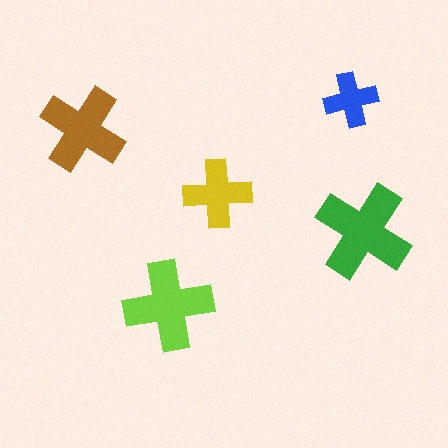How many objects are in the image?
There are 5 objects in the image.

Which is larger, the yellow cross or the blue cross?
The yellow one.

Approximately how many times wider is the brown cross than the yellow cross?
About 1.5 times wider.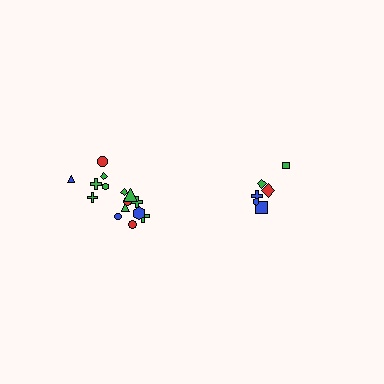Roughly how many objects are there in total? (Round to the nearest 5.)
Roughly 20 objects in total.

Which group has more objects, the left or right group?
The left group.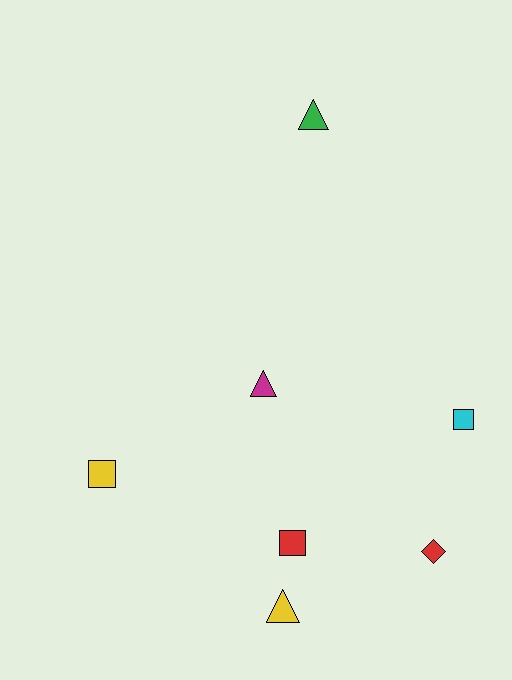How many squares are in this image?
There are 3 squares.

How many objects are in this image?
There are 7 objects.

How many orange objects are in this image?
There are no orange objects.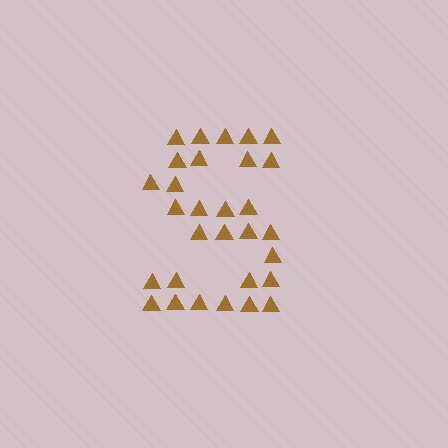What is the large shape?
The large shape is the letter S.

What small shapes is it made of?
It is made of small triangles.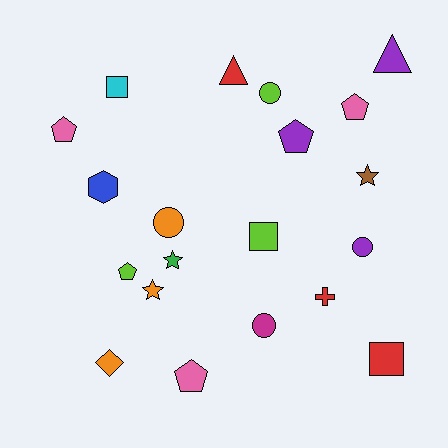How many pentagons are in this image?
There are 5 pentagons.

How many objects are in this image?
There are 20 objects.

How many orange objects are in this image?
There are 3 orange objects.